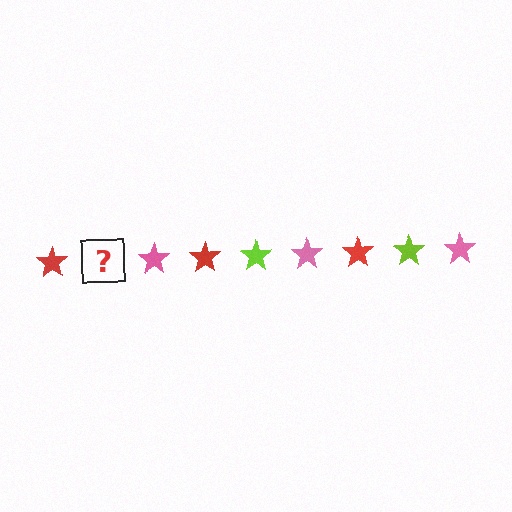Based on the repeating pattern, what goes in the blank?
The blank should be a lime star.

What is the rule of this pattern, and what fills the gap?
The rule is that the pattern cycles through red, lime, pink stars. The gap should be filled with a lime star.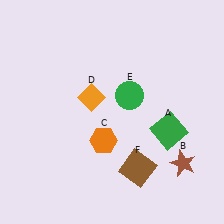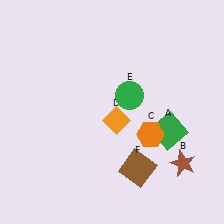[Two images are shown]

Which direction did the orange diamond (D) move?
The orange diamond (D) moved right.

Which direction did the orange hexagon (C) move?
The orange hexagon (C) moved right.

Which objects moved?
The objects that moved are: the orange hexagon (C), the orange diamond (D).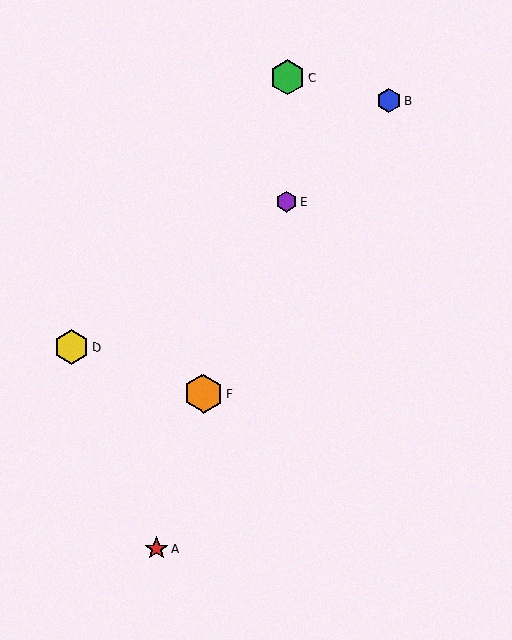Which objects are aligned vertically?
Objects C, E are aligned vertically.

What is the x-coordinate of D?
Object D is at x≈71.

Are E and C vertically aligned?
Yes, both are at x≈287.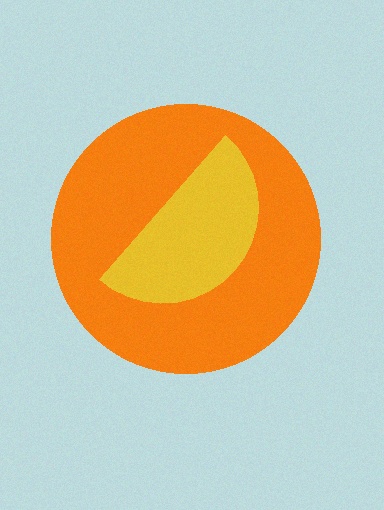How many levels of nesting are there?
2.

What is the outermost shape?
The orange circle.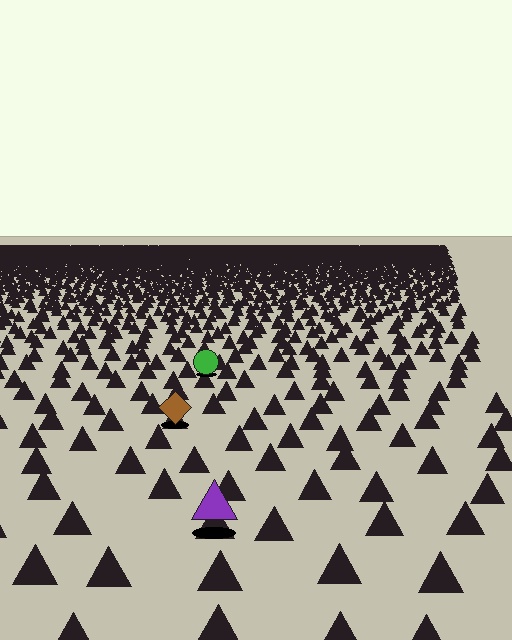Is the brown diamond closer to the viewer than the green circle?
Yes. The brown diamond is closer — you can tell from the texture gradient: the ground texture is coarser near it.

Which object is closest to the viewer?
The purple triangle is closest. The texture marks near it are larger and more spread out.